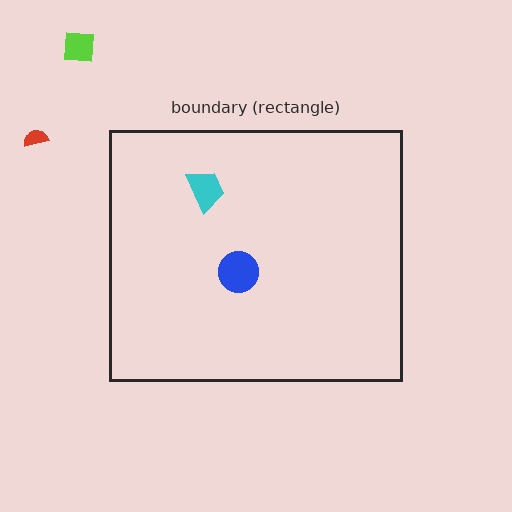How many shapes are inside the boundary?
2 inside, 2 outside.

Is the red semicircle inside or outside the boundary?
Outside.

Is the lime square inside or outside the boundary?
Outside.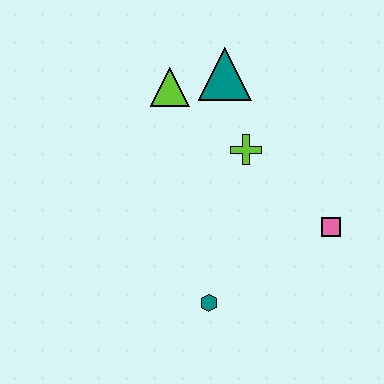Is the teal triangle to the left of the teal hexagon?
No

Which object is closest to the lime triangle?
The teal triangle is closest to the lime triangle.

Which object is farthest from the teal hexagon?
The teal triangle is farthest from the teal hexagon.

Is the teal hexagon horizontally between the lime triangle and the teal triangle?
Yes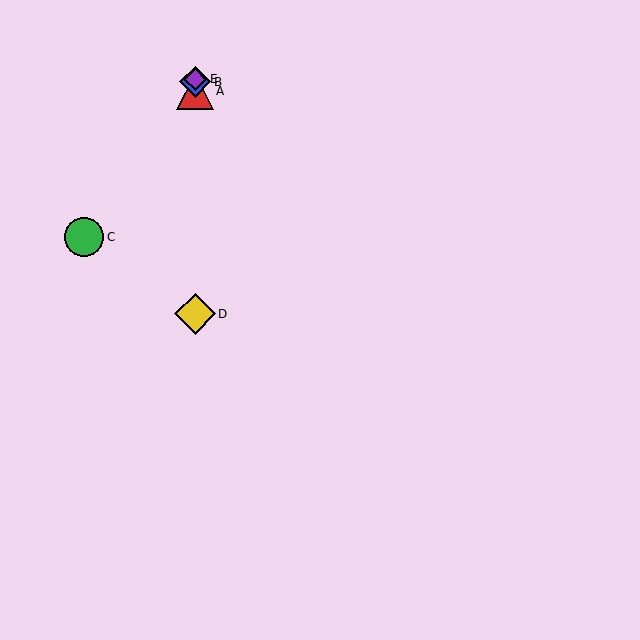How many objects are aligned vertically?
4 objects (A, B, D, E) are aligned vertically.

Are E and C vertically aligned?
No, E is at x≈195 and C is at x≈84.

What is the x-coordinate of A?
Object A is at x≈195.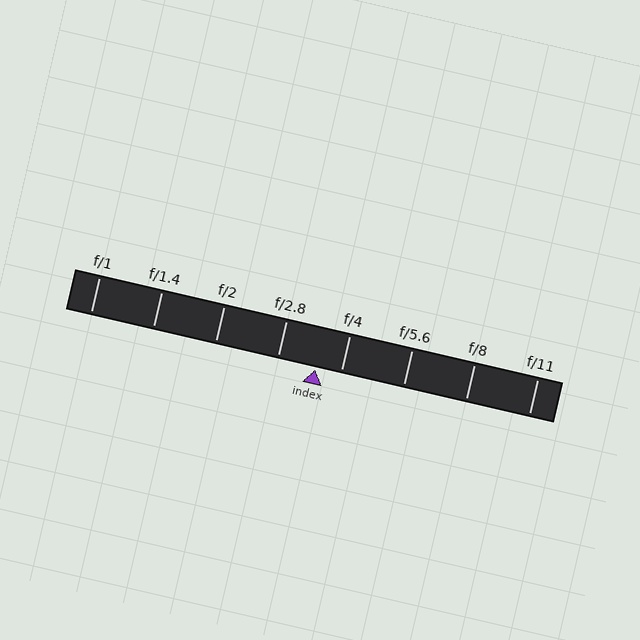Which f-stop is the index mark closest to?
The index mark is closest to f/4.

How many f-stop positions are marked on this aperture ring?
There are 8 f-stop positions marked.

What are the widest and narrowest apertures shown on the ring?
The widest aperture shown is f/1 and the narrowest is f/11.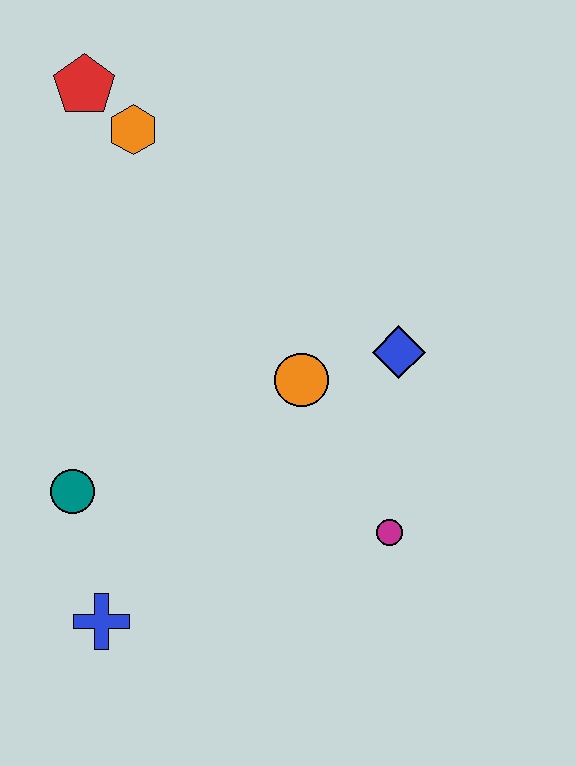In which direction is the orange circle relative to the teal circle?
The orange circle is to the right of the teal circle.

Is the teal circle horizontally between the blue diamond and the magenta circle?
No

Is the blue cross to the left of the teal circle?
No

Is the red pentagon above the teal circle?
Yes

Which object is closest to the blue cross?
The teal circle is closest to the blue cross.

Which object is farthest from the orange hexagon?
The blue cross is farthest from the orange hexagon.